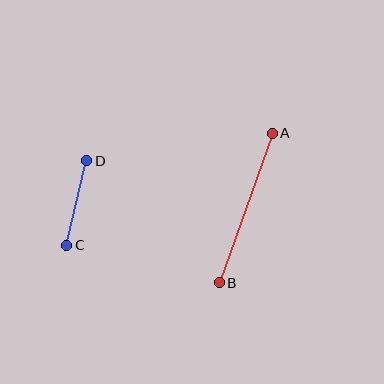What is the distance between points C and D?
The distance is approximately 87 pixels.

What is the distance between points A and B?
The distance is approximately 159 pixels.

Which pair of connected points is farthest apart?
Points A and B are farthest apart.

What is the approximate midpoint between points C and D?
The midpoint is at approximately (77, 203) pixels.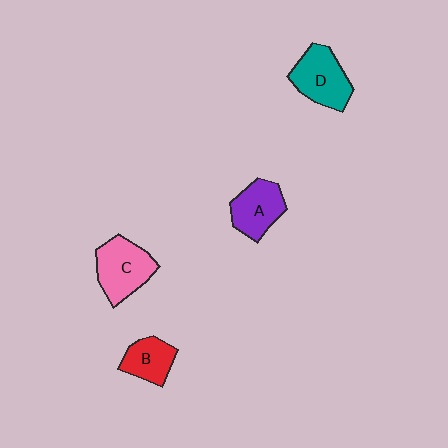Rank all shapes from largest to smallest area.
From largest to smallest: C (pink), D (teal), A (purple), B (red).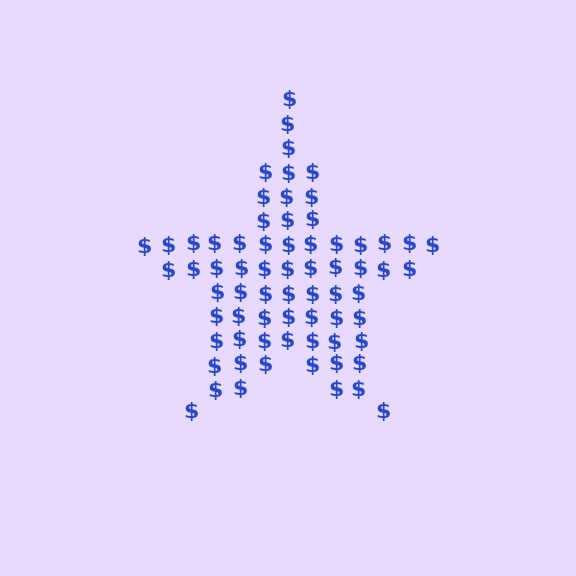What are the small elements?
The small elements are dollar signs.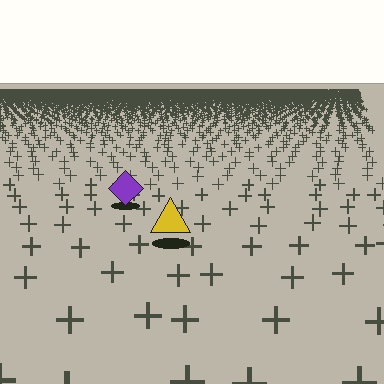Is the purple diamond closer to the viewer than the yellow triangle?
No. The yellow triangle is closer — you can tell from the texture gradient: the ground texture is coarser near it.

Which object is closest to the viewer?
The yellow triangle is closest. The texture marks near it are larger and more spread out.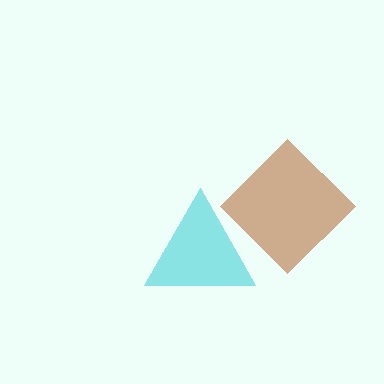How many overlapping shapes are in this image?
There are 2 overlapping shapes in the image.